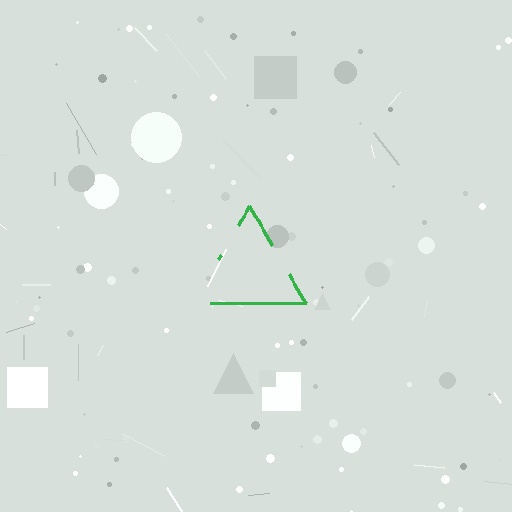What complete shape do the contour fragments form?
The contour fragments form a triangle.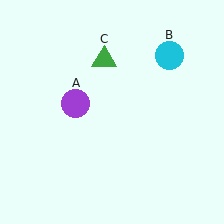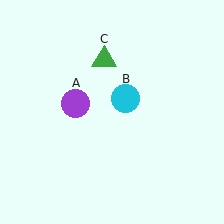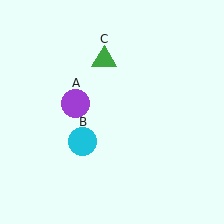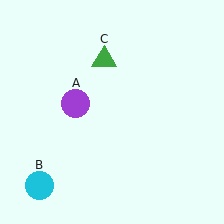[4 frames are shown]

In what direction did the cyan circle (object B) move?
The cyan circle (object B) moved down and to the left.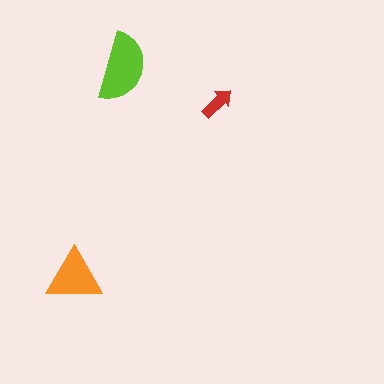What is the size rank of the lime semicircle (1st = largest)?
1st.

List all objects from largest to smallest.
The lime semicircle, the orange triangle, the red arrow.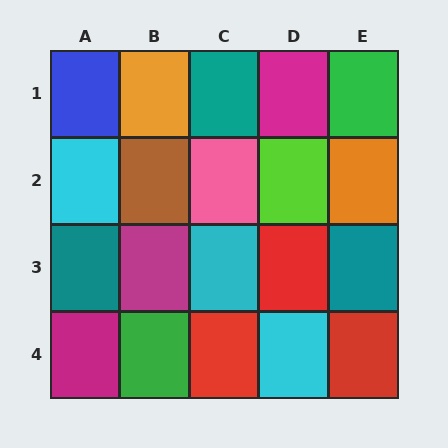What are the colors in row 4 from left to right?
Magenta, green, red, cyan, red.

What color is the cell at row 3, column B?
Magenta.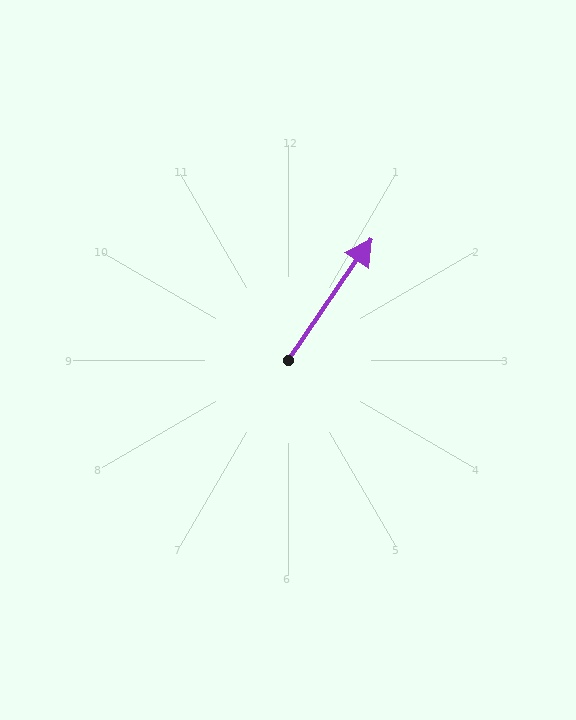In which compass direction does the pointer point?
Northeast.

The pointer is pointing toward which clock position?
Roughly 1 o'clock.